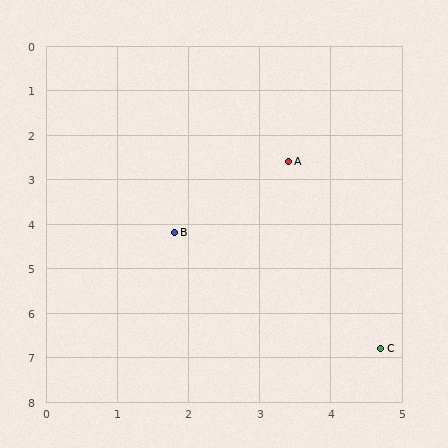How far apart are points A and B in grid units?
Points A and B are about 2.3 grid units apart.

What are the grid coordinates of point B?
Point B is at approximately (1.8, 4.2).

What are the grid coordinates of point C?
Point C is at approximately (4.7, 6.8).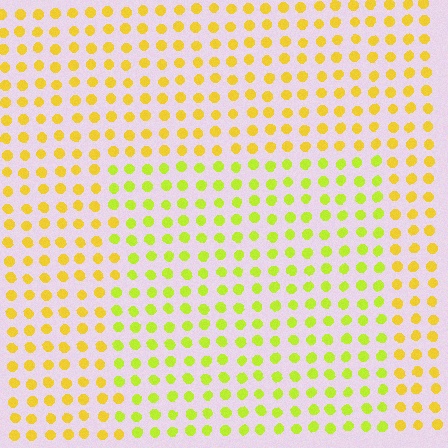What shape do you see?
I see a rectangle.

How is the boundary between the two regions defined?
The boundary is defined purely by a slight shift in hue (about 28 degrees). Spacing, size, and orientation are identical on both sides.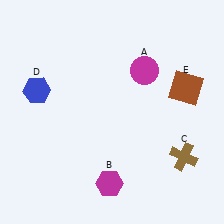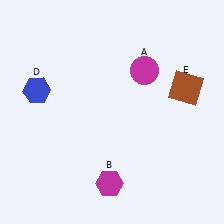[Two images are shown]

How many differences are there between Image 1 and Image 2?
There is 1 difference between the two images.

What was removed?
The brown cross (C) was removed in Image 2.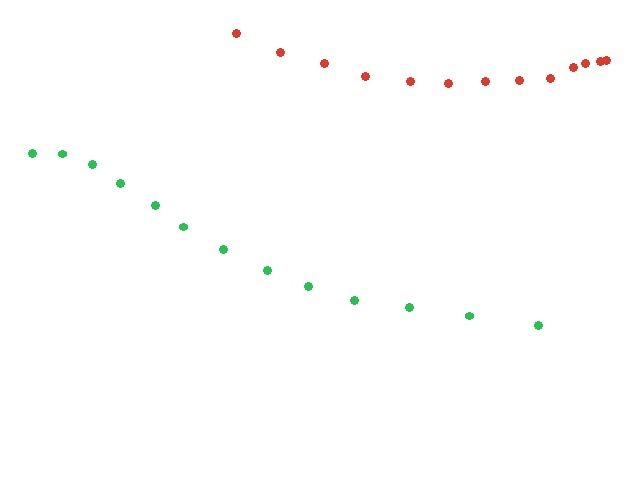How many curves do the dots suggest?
There are 2 distinct paths.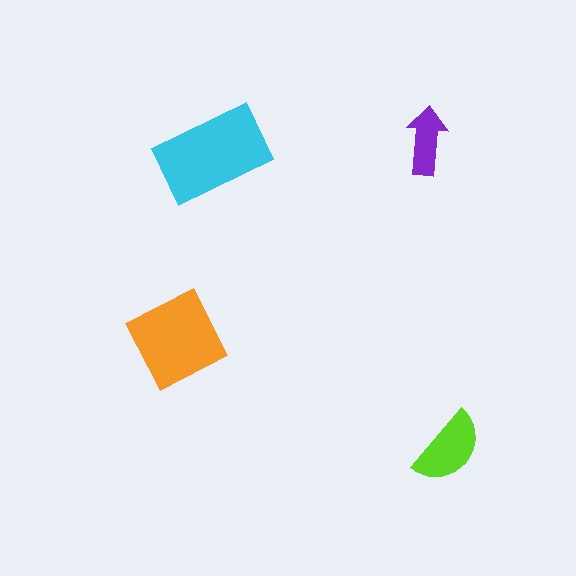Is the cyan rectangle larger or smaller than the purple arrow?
Larger.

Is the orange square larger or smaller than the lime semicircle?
Larger.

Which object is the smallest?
The purple arrow.